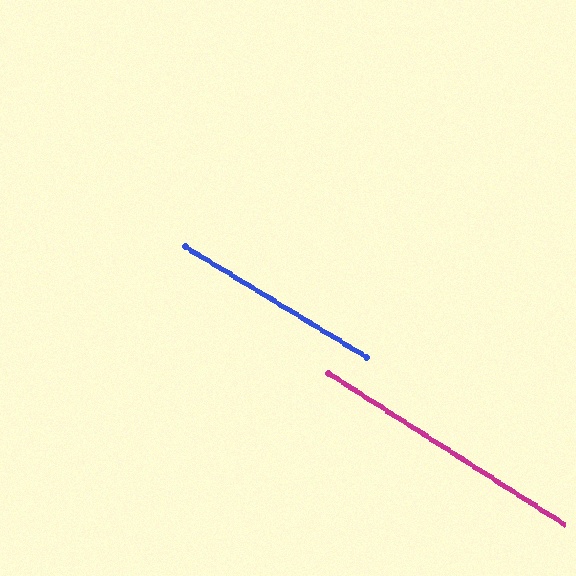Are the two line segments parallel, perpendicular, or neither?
Parallel — their directions differ by only 1.5°.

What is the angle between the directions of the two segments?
Approximately 2 degrees.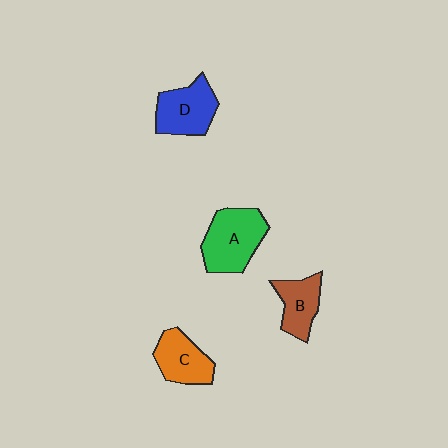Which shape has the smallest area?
Shape B (brown).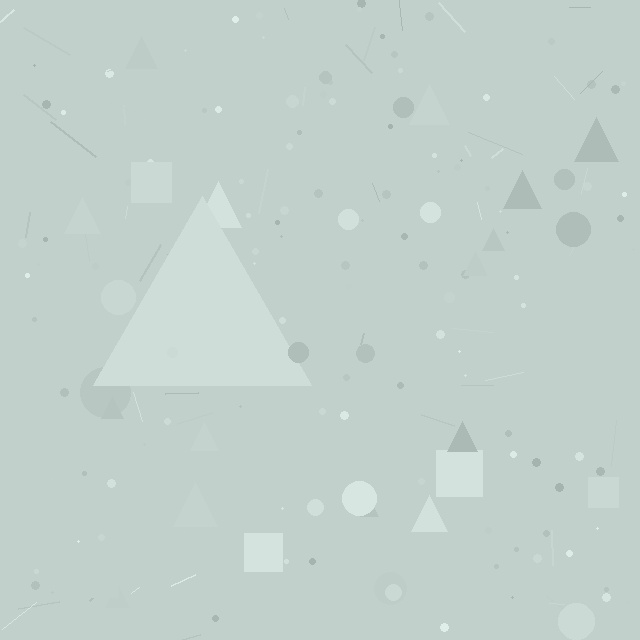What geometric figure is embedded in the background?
A triangle is embedded in the background.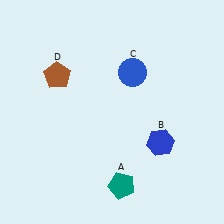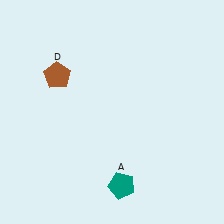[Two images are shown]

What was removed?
The blue hexagon (B), the blue circle (C) were removed in Image 2.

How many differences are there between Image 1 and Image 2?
There are 2 differences between the two images.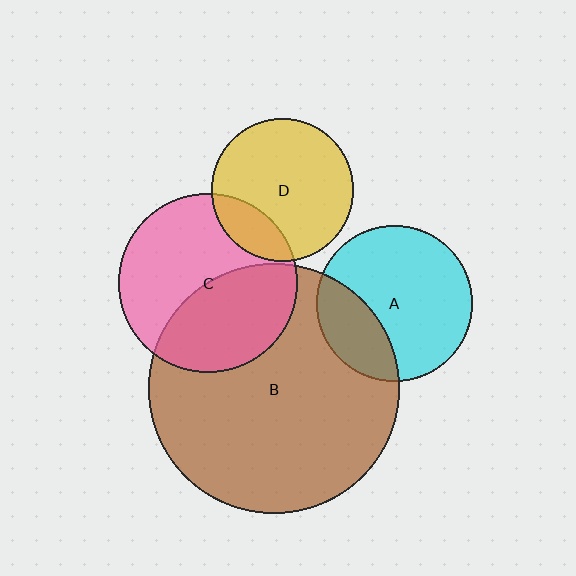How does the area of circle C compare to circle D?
Approximately 1.6 times.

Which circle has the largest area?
Circle B (brown).